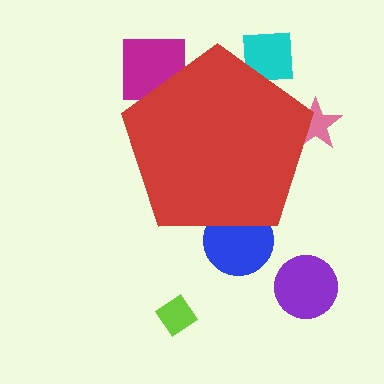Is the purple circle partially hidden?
No, the purple circle is fully visible.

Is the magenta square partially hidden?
Yes, the magenta square is partially hidden behind the red pentagon.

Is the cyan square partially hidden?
Yes, the cyan square is partially hidden behind the red pentagon.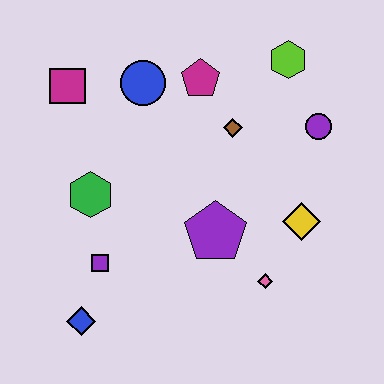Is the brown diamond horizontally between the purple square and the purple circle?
Yes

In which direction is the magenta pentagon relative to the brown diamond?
The magenta pentagon is above the brown diamond.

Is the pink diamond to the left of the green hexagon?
No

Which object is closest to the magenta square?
The blue circle is closest to the magenta square.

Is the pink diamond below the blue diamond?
No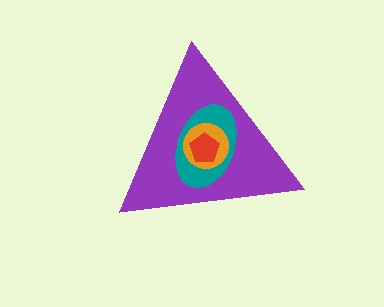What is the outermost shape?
The purple triangle.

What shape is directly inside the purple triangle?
The teal ellipse.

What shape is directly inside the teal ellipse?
The orange circle.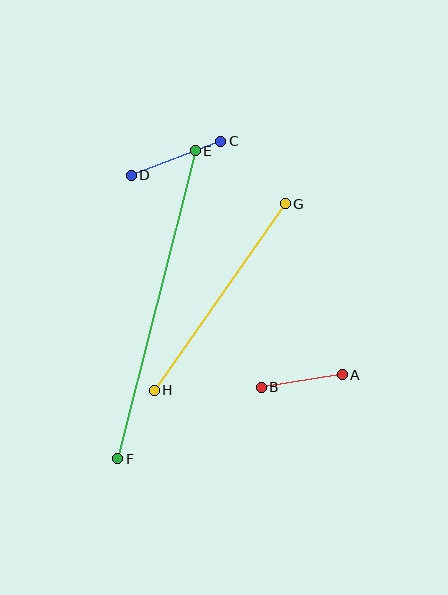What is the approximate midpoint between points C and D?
The midpoint is at approximately (176, 158) pixels.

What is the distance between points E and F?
The distance is approximately 318 pixels.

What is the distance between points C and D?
The distance is approximately 95 pixels.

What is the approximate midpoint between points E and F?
The midpoint is at approximately (156, 305) pixels.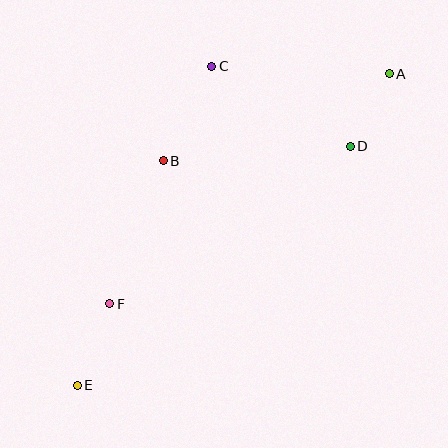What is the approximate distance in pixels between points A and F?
The distance between A and F is approximately 362 pixels.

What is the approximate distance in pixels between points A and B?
The distance between A and B is approximately 242 pixels.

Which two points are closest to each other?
Points A and D are closest to each other.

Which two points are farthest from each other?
Points A and E are farthest from each other.